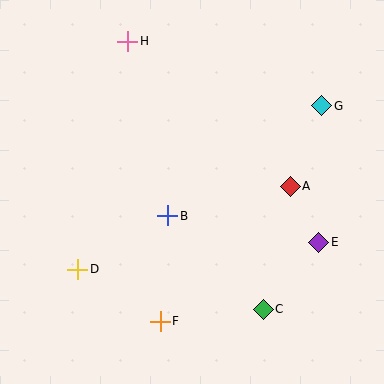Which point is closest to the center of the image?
Point B at (168, 216) is closest to the center.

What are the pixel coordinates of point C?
Point C is at (263, 309).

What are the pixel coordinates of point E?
Point E is at (319, 242).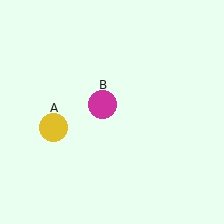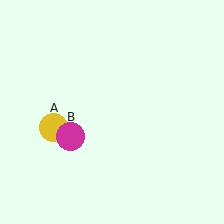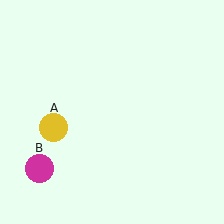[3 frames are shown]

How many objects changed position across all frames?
1 object changed position: magenta circle (object B).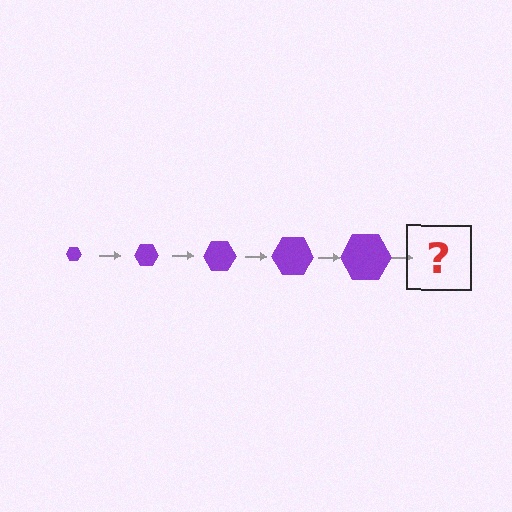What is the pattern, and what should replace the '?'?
The pattern is that the hexagon gets progressively larger each step. The '?' should be a purple hexagon, larger than the previous one.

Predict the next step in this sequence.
The next step is a purple hexagon, larger than the previous one.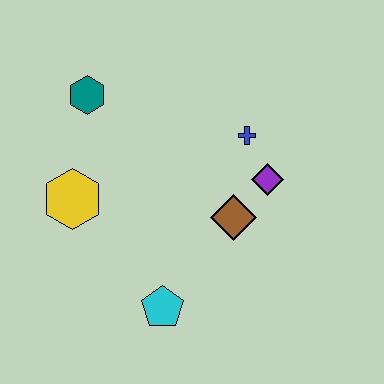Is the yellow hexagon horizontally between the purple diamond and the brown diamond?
No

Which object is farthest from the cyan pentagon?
The teal hexagon is farthest from the cyan pentagon.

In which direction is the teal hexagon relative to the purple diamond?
The teal hexagon is to the left of the purple diamond.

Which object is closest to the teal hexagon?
The yellow hexagon is closest to the teal hexagon.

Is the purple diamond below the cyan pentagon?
No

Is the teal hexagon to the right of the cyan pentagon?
No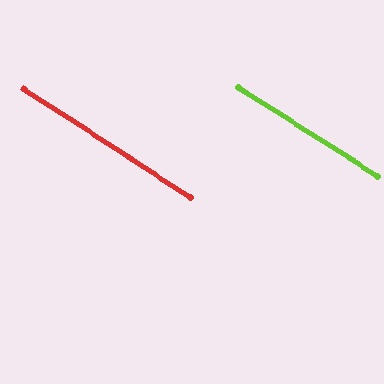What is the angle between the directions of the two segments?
Approximately 0 degrees.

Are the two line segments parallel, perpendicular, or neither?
Parallel — their directions differ by only 0.4°.